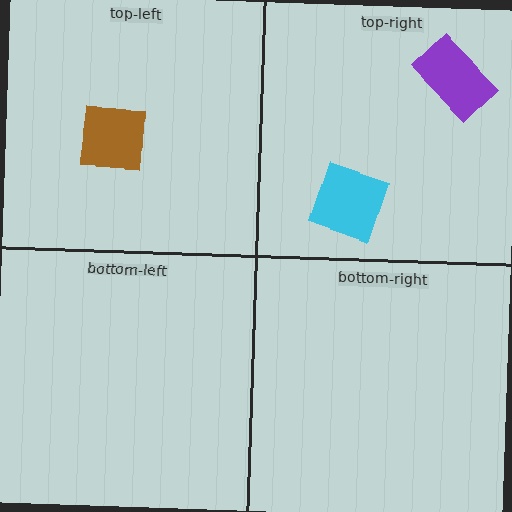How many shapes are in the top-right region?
2.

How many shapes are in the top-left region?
1.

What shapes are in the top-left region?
The brown square.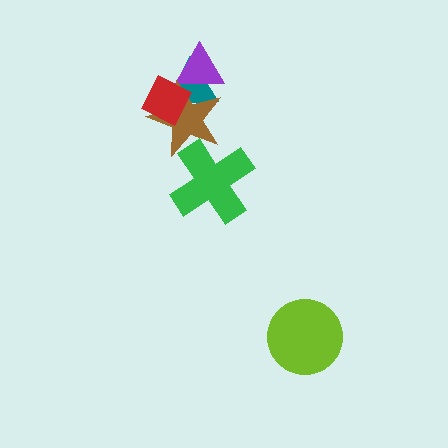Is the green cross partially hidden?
No, no other shape covers it.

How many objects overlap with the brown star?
4 objects overlap with the brown star.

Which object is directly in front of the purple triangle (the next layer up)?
The brown star is directly in front of the purple triangle.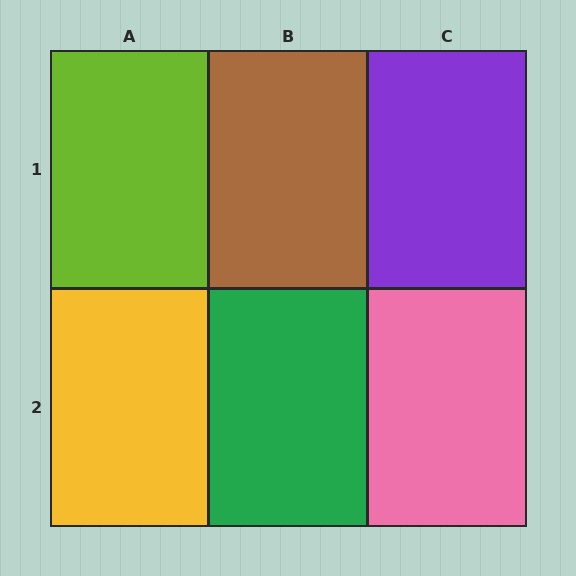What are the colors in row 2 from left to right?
Yellow, green, pink.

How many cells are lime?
1 cell is lime.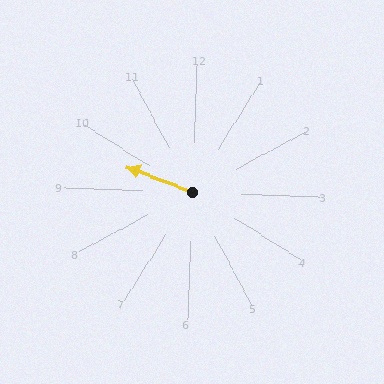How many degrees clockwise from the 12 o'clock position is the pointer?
Approximately 289 degrees.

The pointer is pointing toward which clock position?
Roughly 10 o'clock.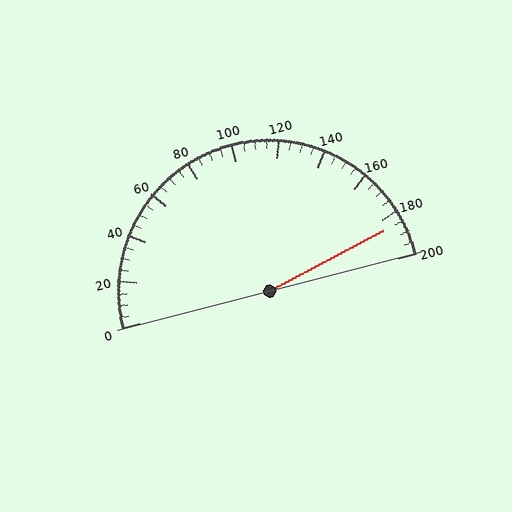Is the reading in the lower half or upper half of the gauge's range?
The reading is in the upper half of the range (0 to 200).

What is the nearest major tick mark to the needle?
The nearest major tick mark is 180.